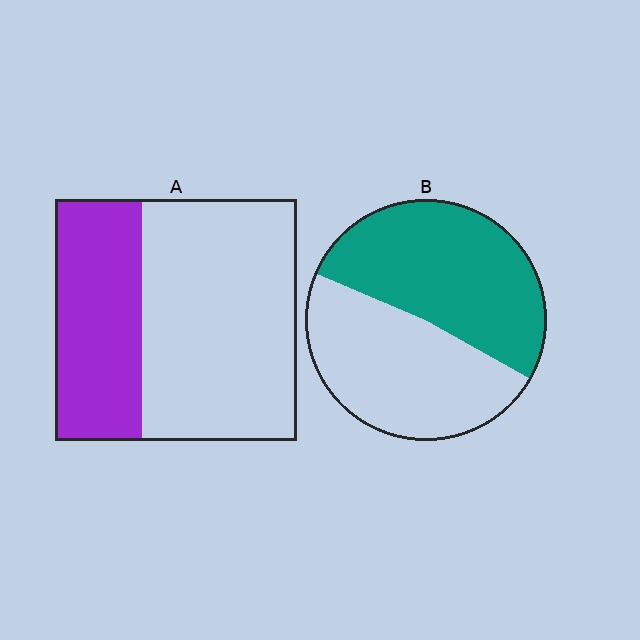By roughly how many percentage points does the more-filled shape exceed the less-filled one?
By roughly 15 percentage points (B over A).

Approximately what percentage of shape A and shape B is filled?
A is approximately 35% and B is approximately 50%.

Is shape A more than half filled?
No.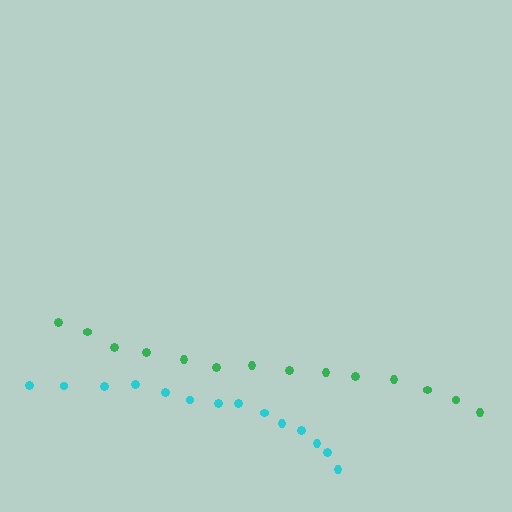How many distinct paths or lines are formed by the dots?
There are 2 distinct paths.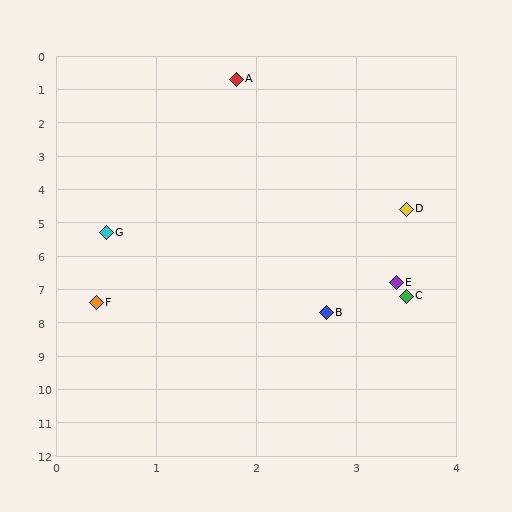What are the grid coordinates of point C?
Point C is at approximately (3.5, 7.2).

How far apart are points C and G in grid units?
Points C and G are about 3.6 grid units apart.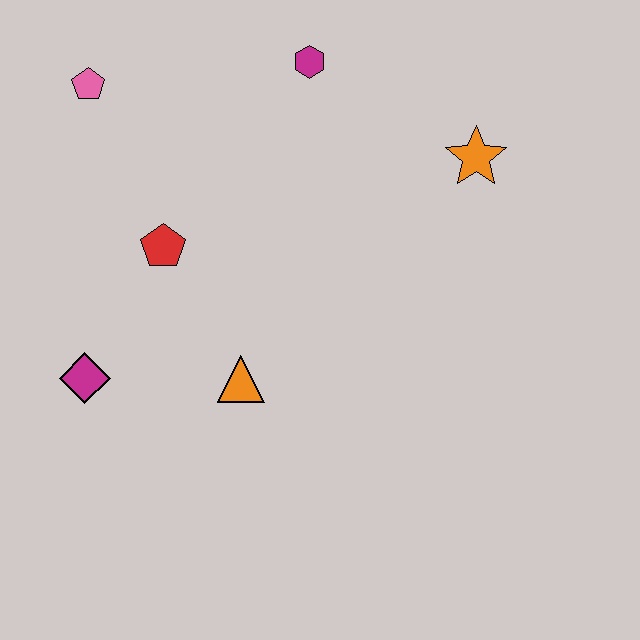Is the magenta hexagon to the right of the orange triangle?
Yes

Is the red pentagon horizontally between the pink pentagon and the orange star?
Yes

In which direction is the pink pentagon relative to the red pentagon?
The pink pentagon is above the red pentagon.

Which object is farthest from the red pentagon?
The orange star is farthest from the red pentagon.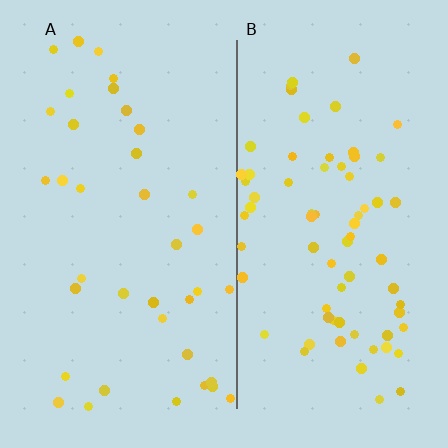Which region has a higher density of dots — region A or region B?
B (the right).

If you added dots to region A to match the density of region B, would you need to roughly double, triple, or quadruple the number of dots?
Approximately double.